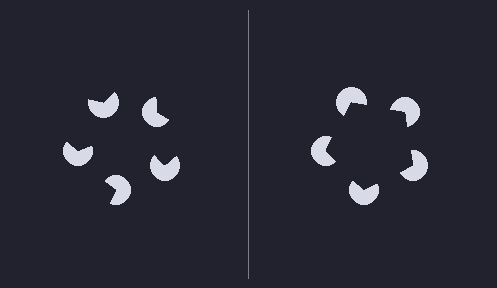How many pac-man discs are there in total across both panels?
10 — 5 on each side.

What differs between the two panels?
The pac-man discs are positioned identically on both sides; only the wedge orientations differ. On the right they align to a pentagon; on the left they are misaligned.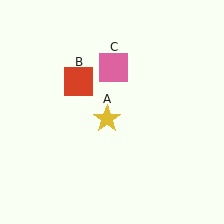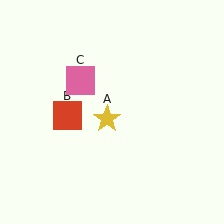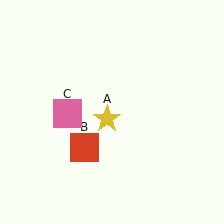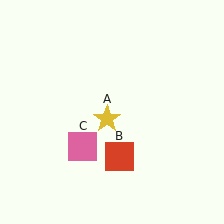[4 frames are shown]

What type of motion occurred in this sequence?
The red square (object B), pink square (object C) rotated counterclockwise around the center of the scene.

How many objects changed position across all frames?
2 objects changed position: red square (object B), pink square (object C).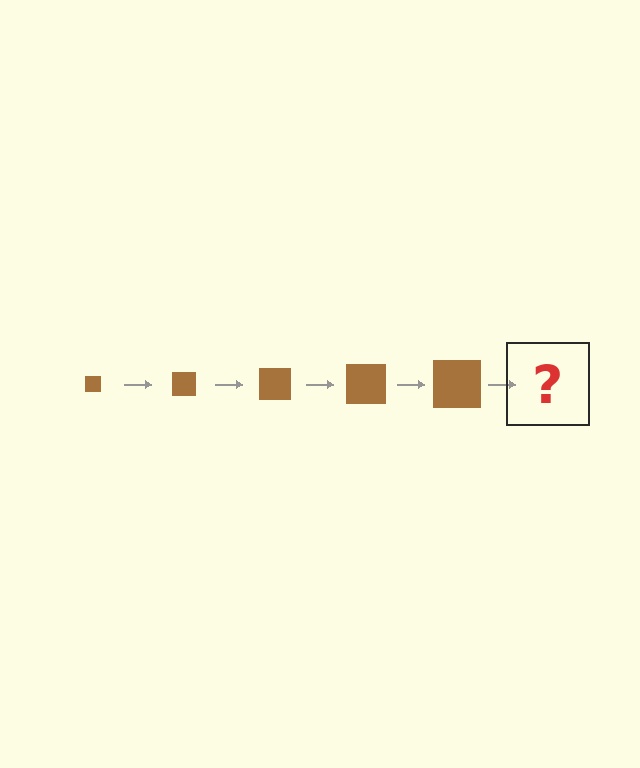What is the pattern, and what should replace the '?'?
The pattern is that the square gets progressively larger each step. The '?' should be a brown square, larger than the previous one.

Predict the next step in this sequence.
The next step is a brown square, larger than the previous one.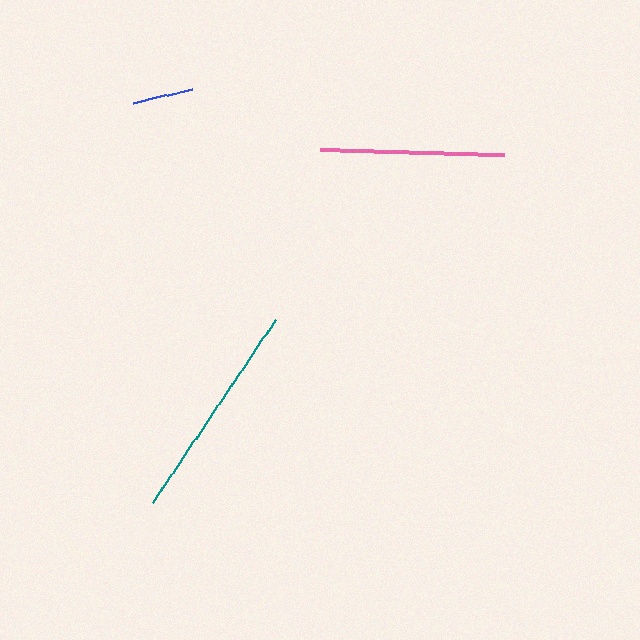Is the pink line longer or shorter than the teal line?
The teal line is longer than the pink line.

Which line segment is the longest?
The teal line is the longest at approximately 222 pixels.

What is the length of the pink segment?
The pink segment is approximately 184 pixels long.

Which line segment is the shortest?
The blue line is the shortest at approximately 60 pixels.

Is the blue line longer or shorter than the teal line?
The teal line is longer than the blue line.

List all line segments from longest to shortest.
From longest to shortest: teal, pink, blue.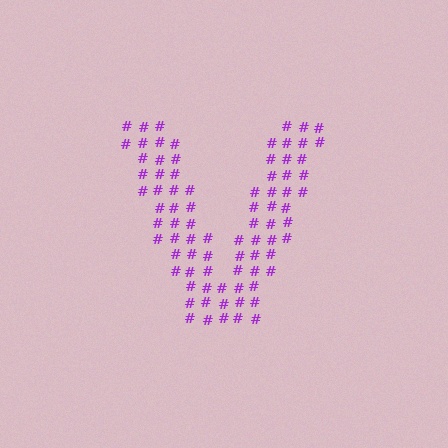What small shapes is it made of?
It is made of small hash symbols.